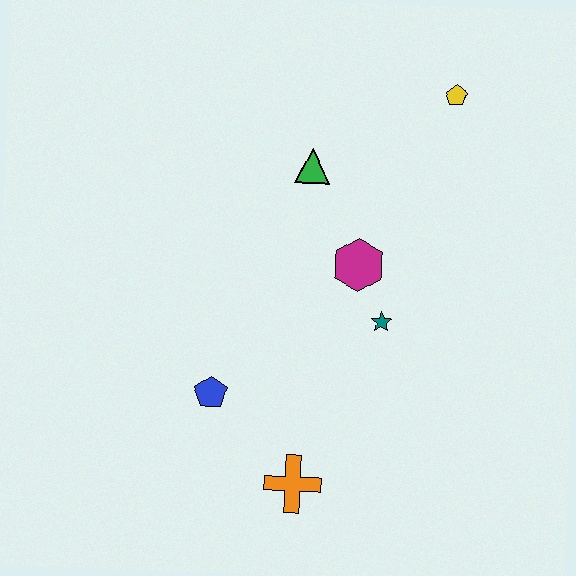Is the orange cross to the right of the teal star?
No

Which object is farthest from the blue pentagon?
The yellow pentagon is farthest from the blue pentagon.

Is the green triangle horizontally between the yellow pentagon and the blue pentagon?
Yes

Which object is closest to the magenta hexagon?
The teal star is closest to the magenta hexagon.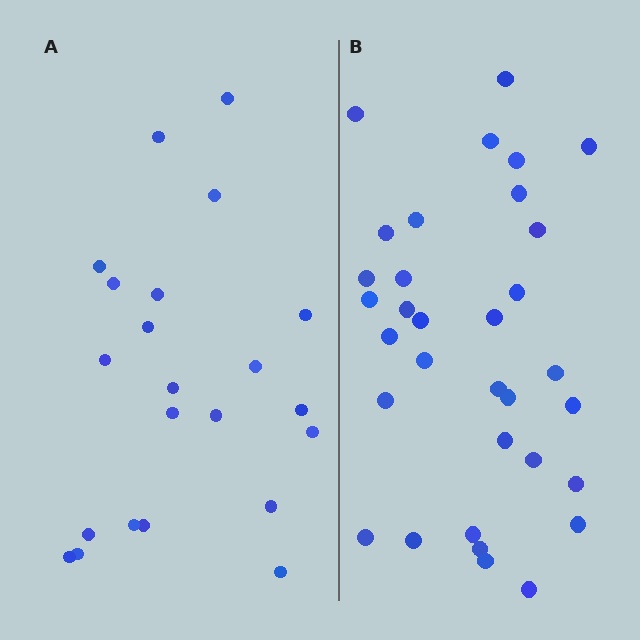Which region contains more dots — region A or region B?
Region B (the right region) has more dots.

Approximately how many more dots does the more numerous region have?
Region B has roughly 12 or so more dots than region A.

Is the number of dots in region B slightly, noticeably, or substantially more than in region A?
Region B has substantially more. The ratio is roughly 1.5 to 1.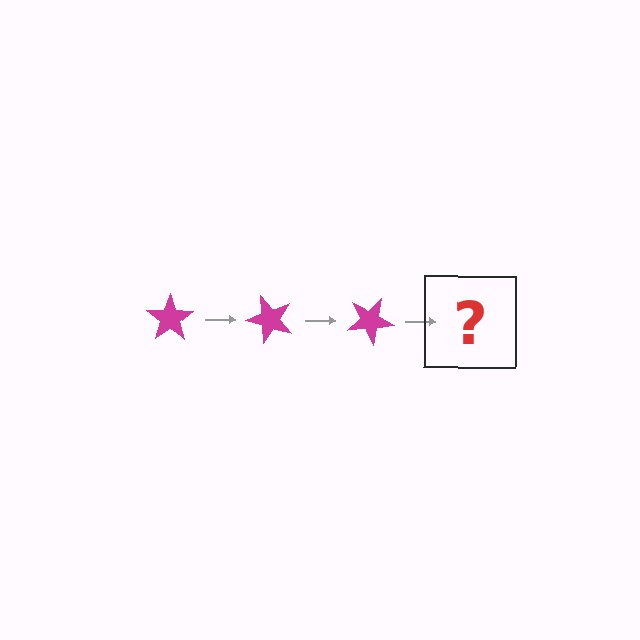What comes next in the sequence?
The next element should be a magenta star rotated 150 degrees.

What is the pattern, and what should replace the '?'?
The pattern is that the star rotates 50 degrees each step. The '?' should be a magenta star rotated 150 degrees.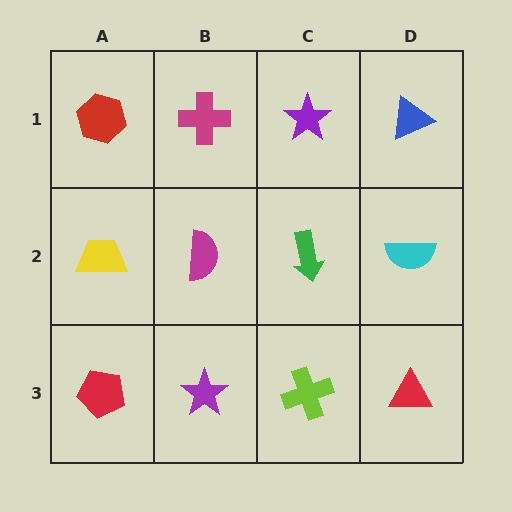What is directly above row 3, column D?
A cyan semicircle.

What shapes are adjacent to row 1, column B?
A magenta semicircle (row 2, column B), a red hexagon (row 1, column A), a purple star (row 1, column C).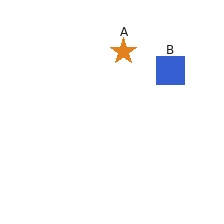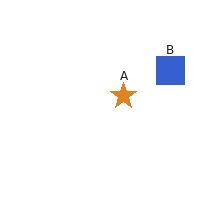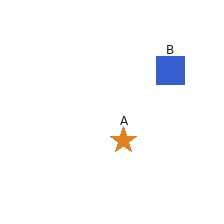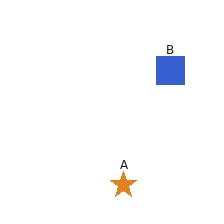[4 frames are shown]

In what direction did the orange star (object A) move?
The orange star (object A) moved down.